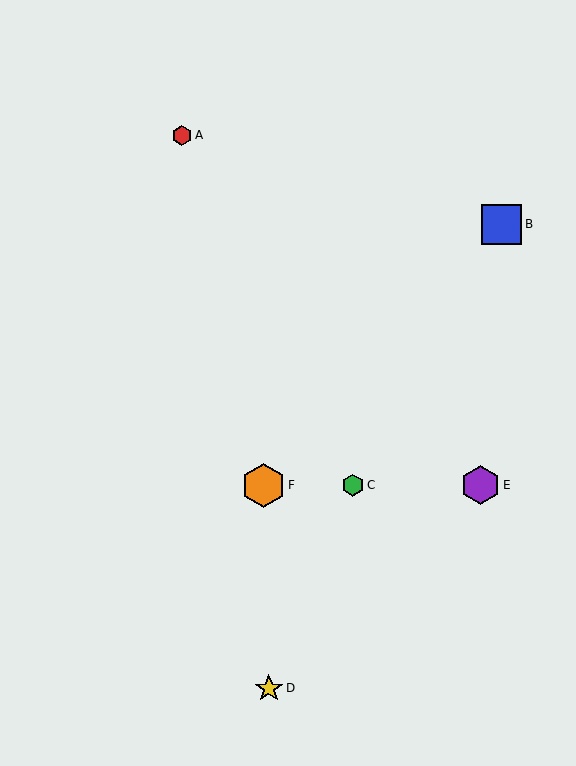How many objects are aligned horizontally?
3 objects (C, E, F) are aligned horizontally.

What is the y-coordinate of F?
Object F is at y≈485.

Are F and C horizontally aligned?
Yes, both are at y≈485.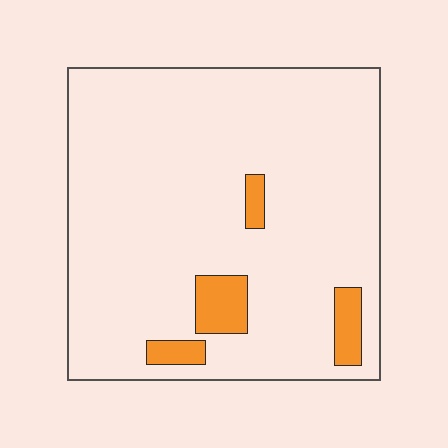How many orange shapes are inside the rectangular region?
4.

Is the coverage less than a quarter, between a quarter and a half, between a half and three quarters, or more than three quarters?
Less than a quarter.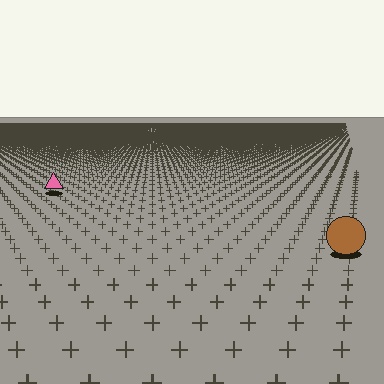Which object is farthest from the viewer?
The pink triangle is farthest from the viewer. It appears smaller and the ground texture around it is denser.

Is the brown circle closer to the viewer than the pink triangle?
Yes. The brown circle is closer — you can tell from the texture gradient: the ground texture is coarser near it.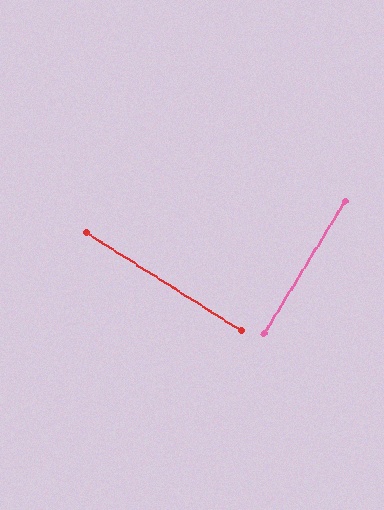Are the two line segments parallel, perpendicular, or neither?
Perpendicular — they meet at approximately 89°.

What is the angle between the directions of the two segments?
Approximately 89 degrees.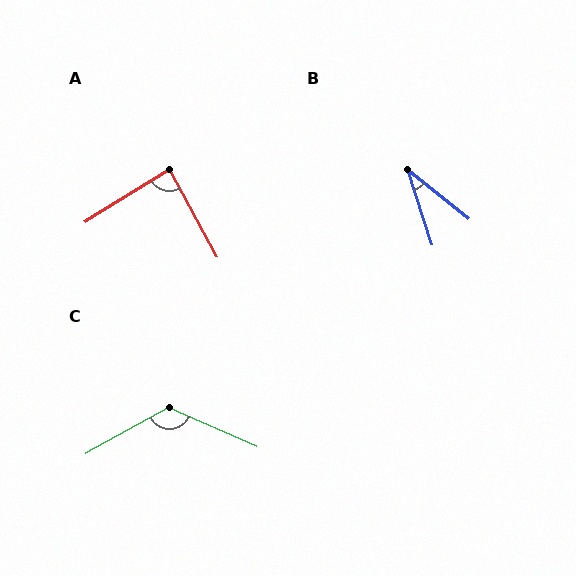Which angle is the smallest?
B, at approximately 33 degrees.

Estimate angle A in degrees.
Approximately 87 degrees.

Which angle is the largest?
C, at approximately 127 degrees.